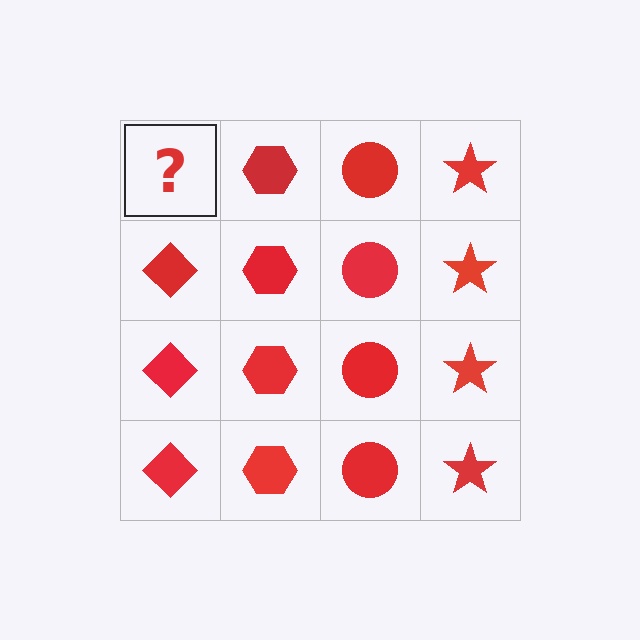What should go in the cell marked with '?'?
The missing cell should contain a red diamond.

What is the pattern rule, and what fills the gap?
The rule is that each column has a consistent shape. The gap should be filled with a red diamond.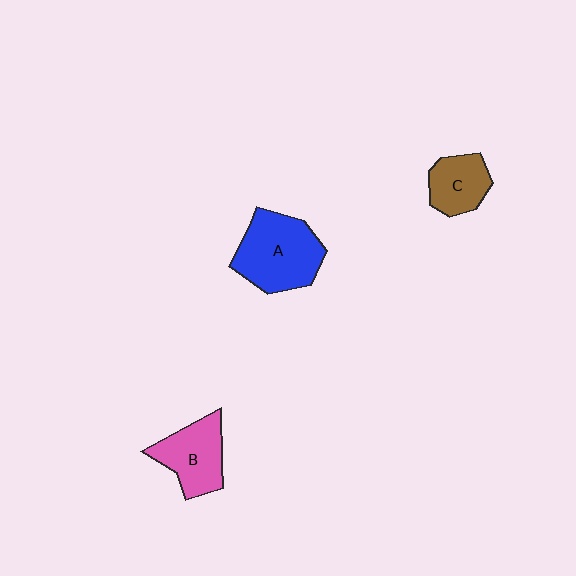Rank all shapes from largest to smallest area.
From largest to smallest: A (blue), B (pink), C (brown).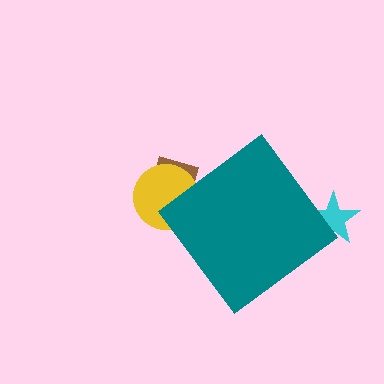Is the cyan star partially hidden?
Yes, the cyan star is partially hidden behind the teal diamond.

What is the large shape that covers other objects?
A teal diamond.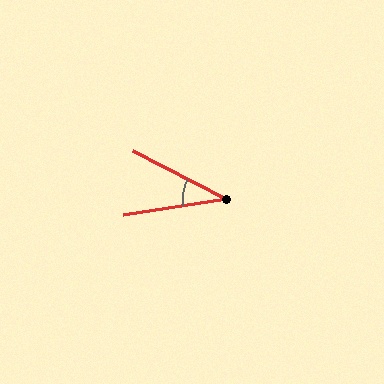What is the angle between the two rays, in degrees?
Approximately 36 degrees.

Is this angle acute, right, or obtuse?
It is acute.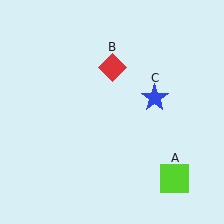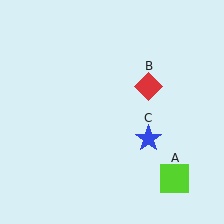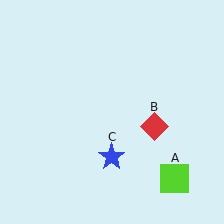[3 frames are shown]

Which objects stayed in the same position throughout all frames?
Lime square (object A) remained stationary.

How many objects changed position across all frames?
2 objects changed position: red diamond (object B), blue star (object C).